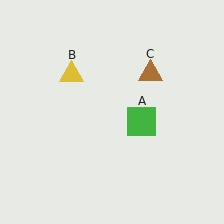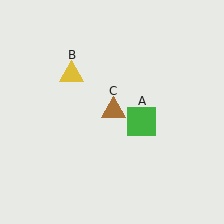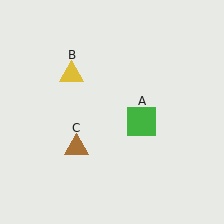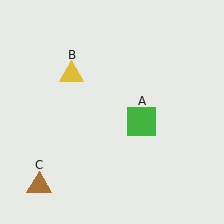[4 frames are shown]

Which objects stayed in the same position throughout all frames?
Green square (object A) and yellow triangle (object B) remained stationary.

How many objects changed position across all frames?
1 object changed position: brown triangle (object C).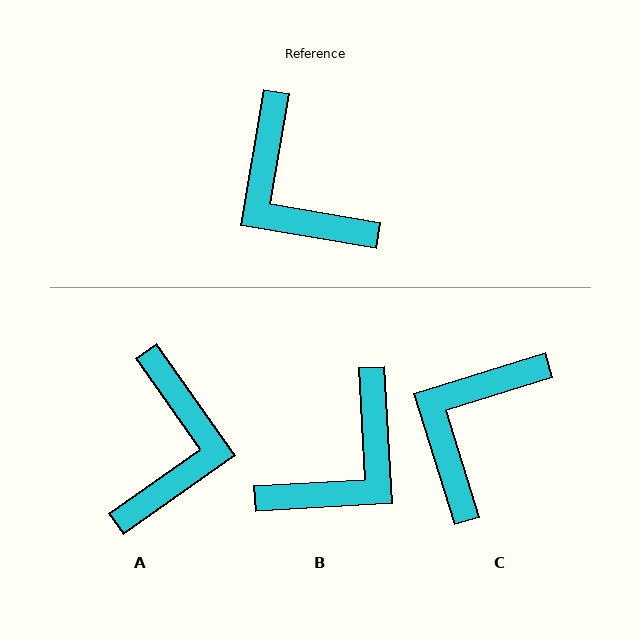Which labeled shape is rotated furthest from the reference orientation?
A, about 135 degrees away.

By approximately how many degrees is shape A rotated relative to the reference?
Approximately 135 degrees counter-clockwise.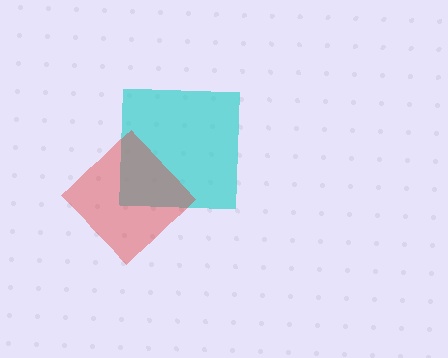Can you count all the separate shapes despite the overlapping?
Yes, there are 2 separate shapes.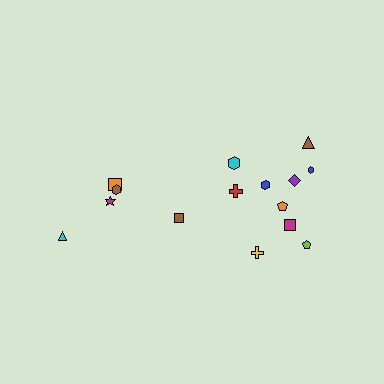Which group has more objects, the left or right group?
The right group.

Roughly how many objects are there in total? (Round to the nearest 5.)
Roughly 15 objects in total.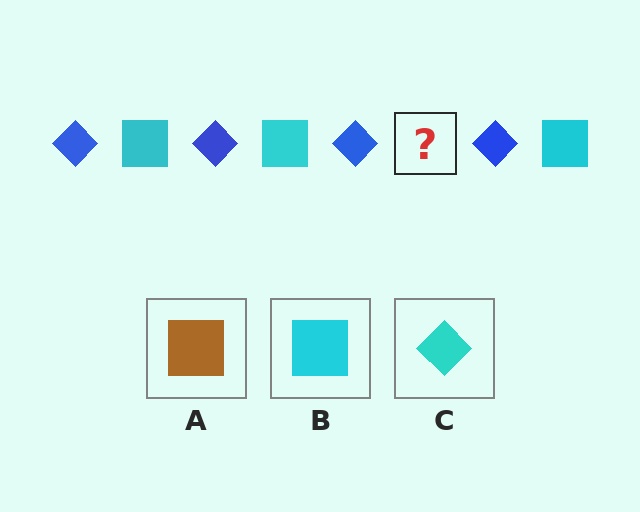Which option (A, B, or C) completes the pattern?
B.